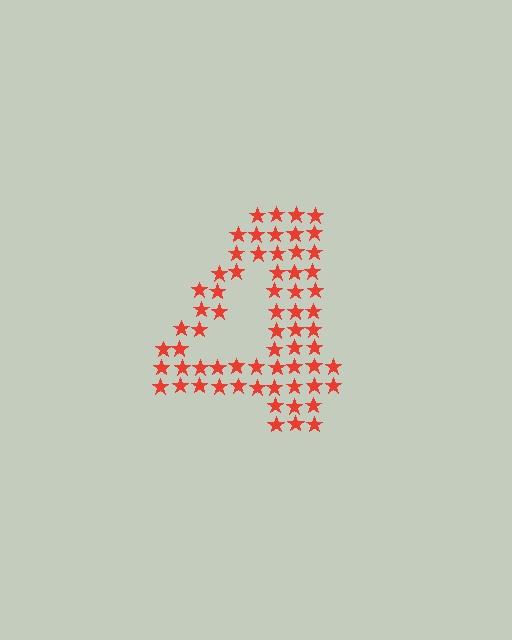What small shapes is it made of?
It is made of small stars.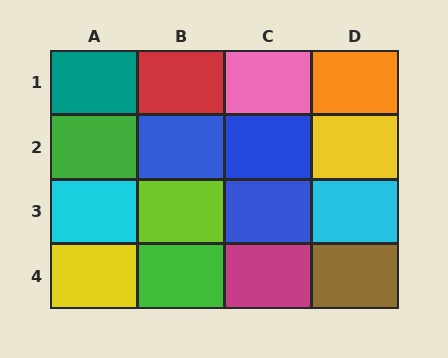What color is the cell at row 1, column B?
Red.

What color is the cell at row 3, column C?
Blue.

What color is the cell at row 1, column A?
Teal.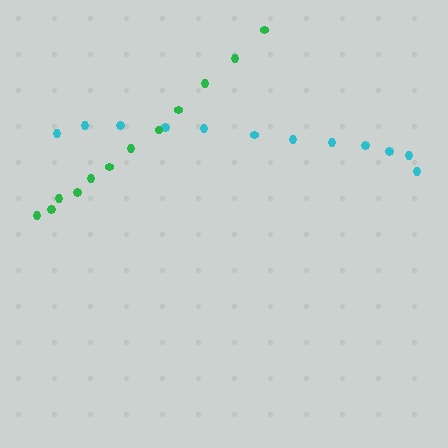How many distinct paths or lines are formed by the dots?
There are 2 distinct paths.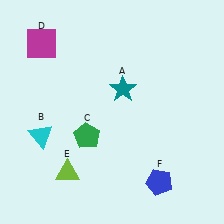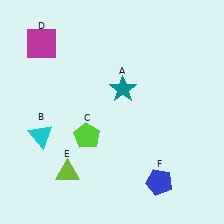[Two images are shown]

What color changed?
The pentagon (C) changed from green in Image 1 to lime in Image 2.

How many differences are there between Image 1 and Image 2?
There is 1 difference between the two images.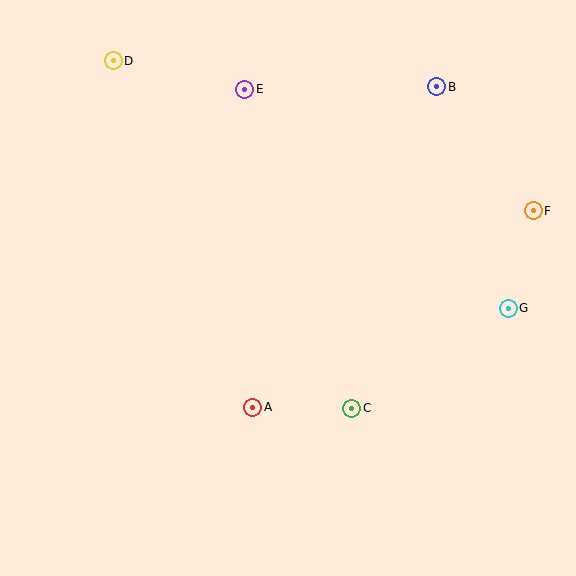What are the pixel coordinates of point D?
Point D is at (113, 61).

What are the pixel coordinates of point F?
Point F is at (533, 211).